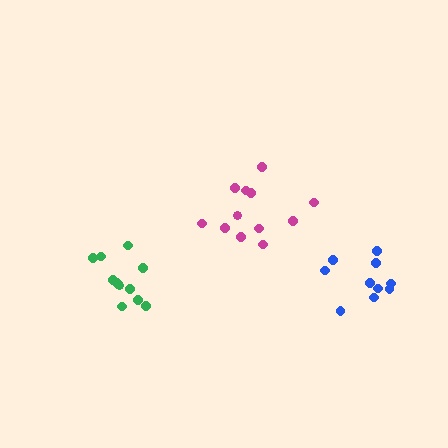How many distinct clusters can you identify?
There are 3 distinct clusters.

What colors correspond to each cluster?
The clusters are colored: green, blue, magenta.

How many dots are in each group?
Group 1: 11 dots, Group 2: 10 dots, Group 3: 12 dots (33 total).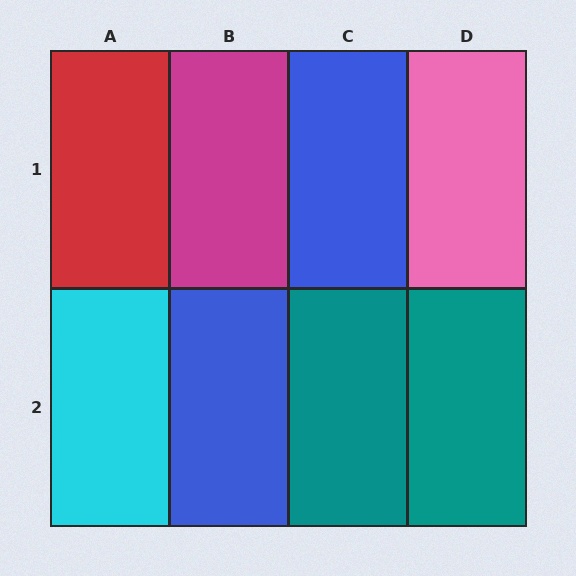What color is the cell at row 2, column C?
Teal.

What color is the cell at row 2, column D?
Teal.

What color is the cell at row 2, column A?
Cyan.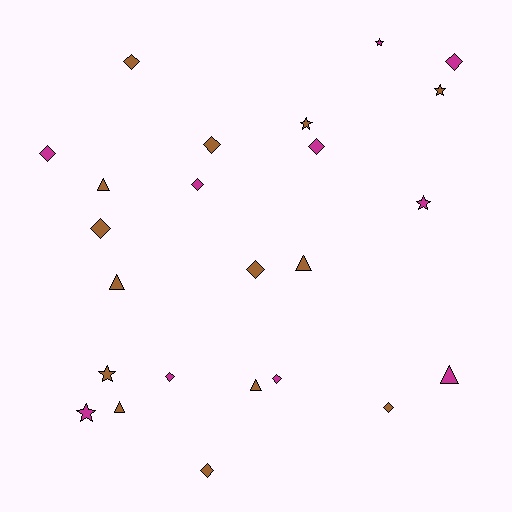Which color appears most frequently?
Brown, with 14 objects.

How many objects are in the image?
There are 24 objects.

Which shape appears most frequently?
Diamond, with 12 objects.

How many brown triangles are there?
There are 5 brown triangles.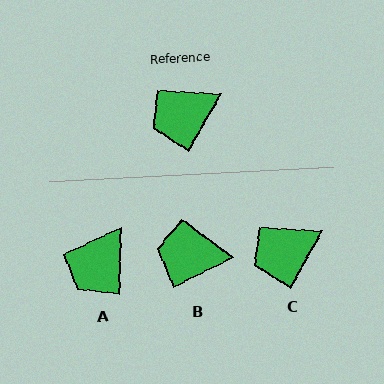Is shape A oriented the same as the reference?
No, it is off by about 28 degrees.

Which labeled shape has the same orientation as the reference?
C.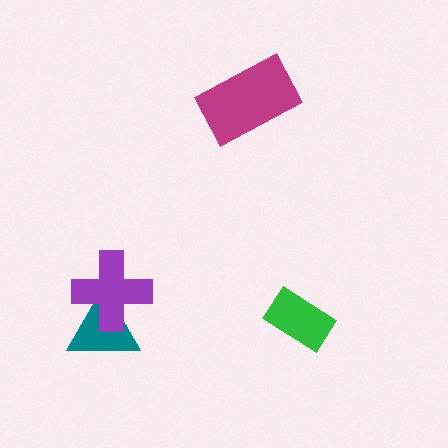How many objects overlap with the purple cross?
1 object overlaps with the purple cross.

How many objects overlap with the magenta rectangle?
0 objects overlap with the magenta rectangle.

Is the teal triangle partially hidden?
Yes, it is partially covered by another shape.